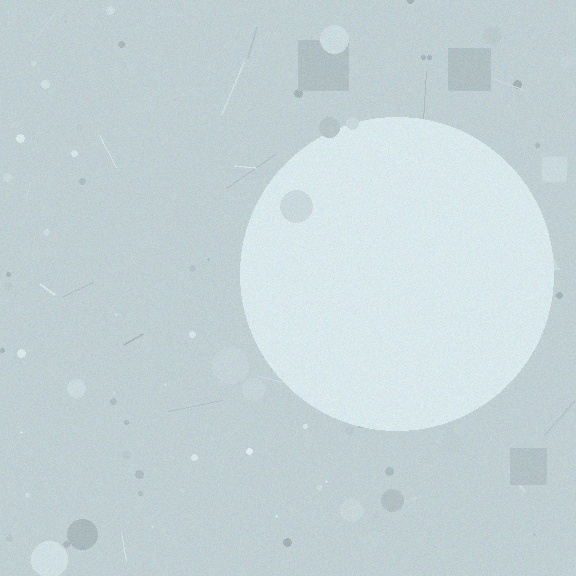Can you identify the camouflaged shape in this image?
The camouflaged shape is a circle.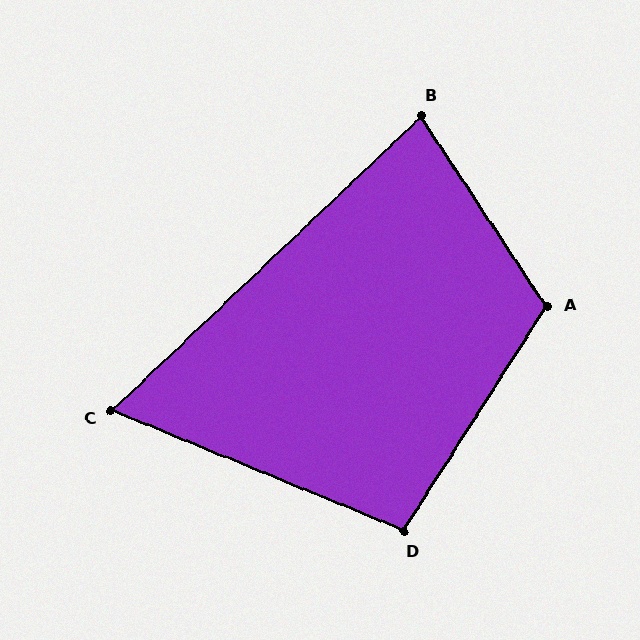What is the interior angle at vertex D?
Approximately 100 degrees (obtuse).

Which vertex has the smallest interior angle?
C, at approximately 66 degrees.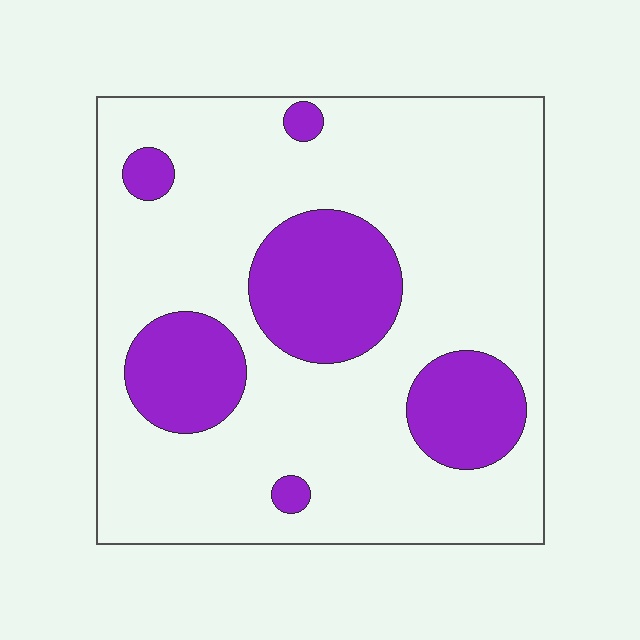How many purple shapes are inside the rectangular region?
6.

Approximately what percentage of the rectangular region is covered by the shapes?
Approximately 25%.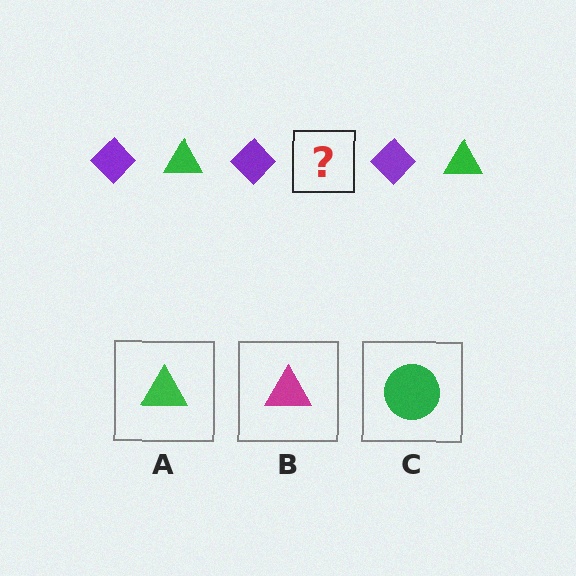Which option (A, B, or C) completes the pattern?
A.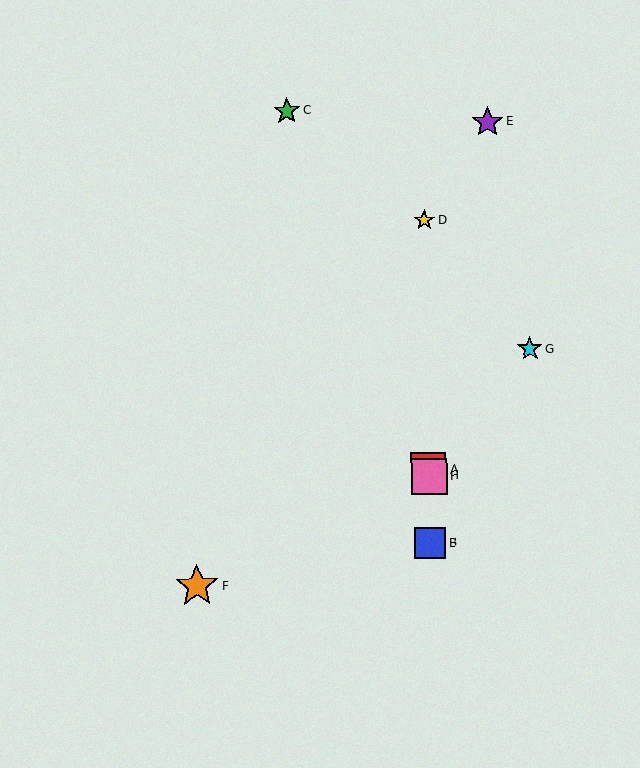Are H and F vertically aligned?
No, H is at x≈429 and F is at x≈197.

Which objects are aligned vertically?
Objects A, B, D, H are aligned vertically.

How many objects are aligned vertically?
4 objects (A, B, D, H) are aligned vertically.